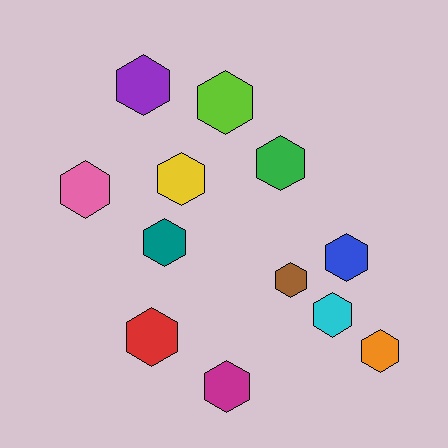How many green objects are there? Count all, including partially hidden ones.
There is 1 green object.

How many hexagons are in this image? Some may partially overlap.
There are 12 hexagons.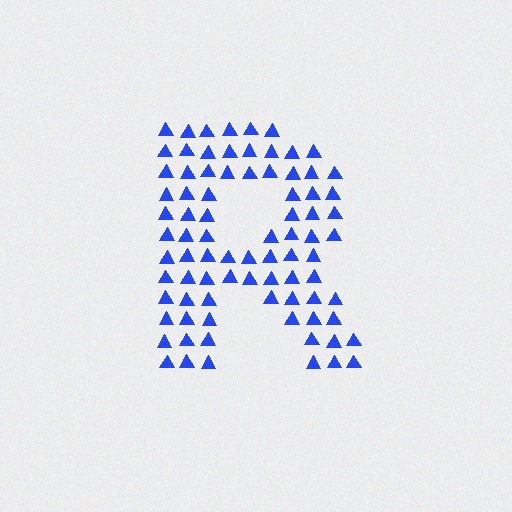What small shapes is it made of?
It is made of small triangles.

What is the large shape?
The large shape is the letter R.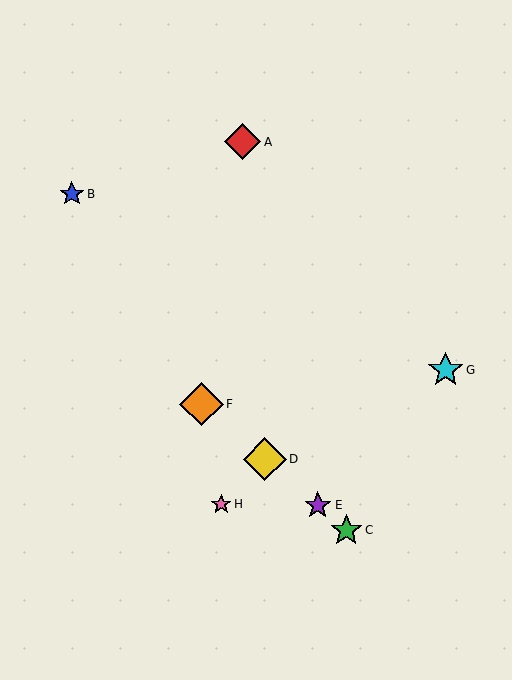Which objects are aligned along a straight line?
Objects C, D, E, F are aligned along a straight line.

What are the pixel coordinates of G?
Object G is at (446, 370).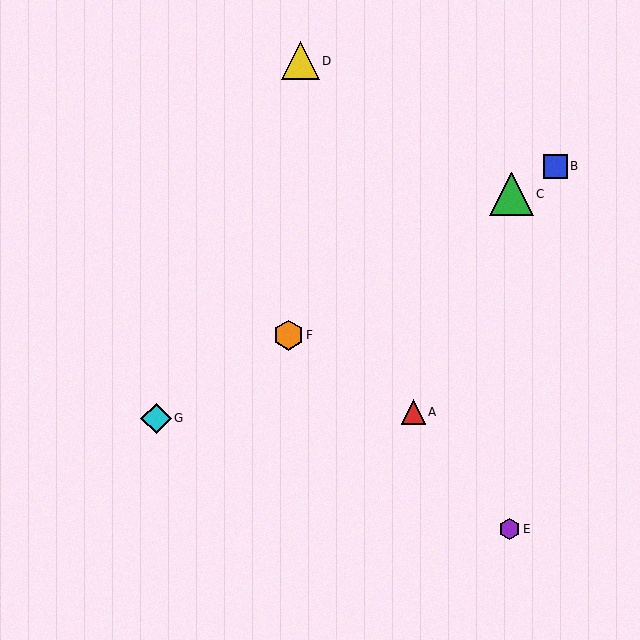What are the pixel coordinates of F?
Object F is at (288, 335).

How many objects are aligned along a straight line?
4 objects (B, C, F, G) are aligned along a straight line.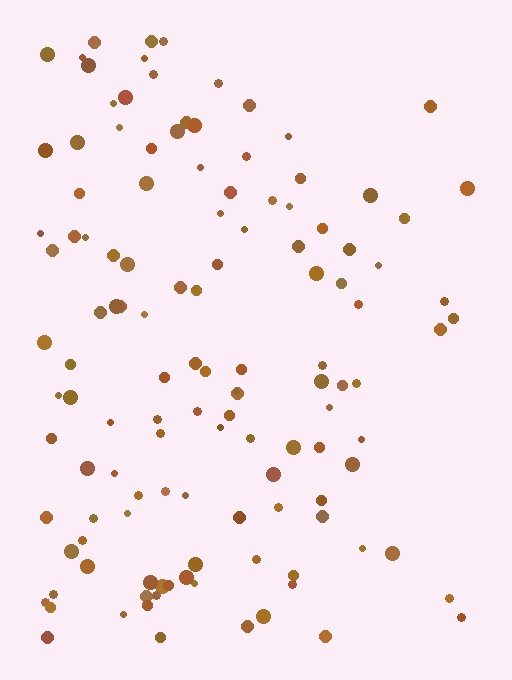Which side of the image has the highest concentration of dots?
The left.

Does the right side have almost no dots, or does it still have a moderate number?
Still a moderate number, just noticeably fewer than the left.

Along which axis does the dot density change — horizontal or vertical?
Horizontal.